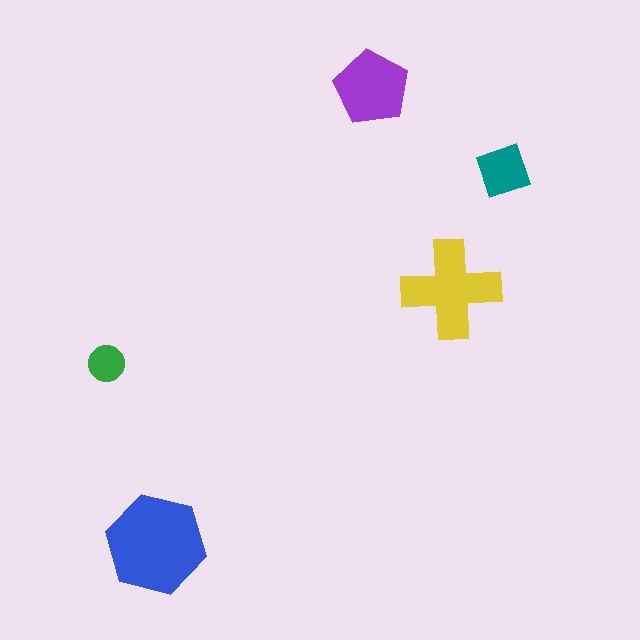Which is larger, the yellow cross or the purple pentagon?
The yellow cross.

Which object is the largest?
The blue hexagon.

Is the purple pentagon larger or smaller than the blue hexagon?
Smaller.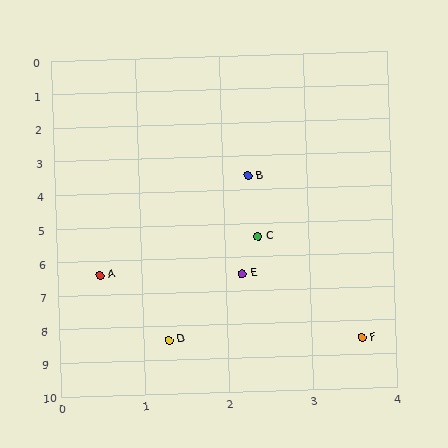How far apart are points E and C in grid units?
Points E and C are about 1.1 grid units apart.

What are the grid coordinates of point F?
Point F is at approximately (3.6, 8.5).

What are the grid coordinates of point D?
Point D is at approximately (1.3, 8.4).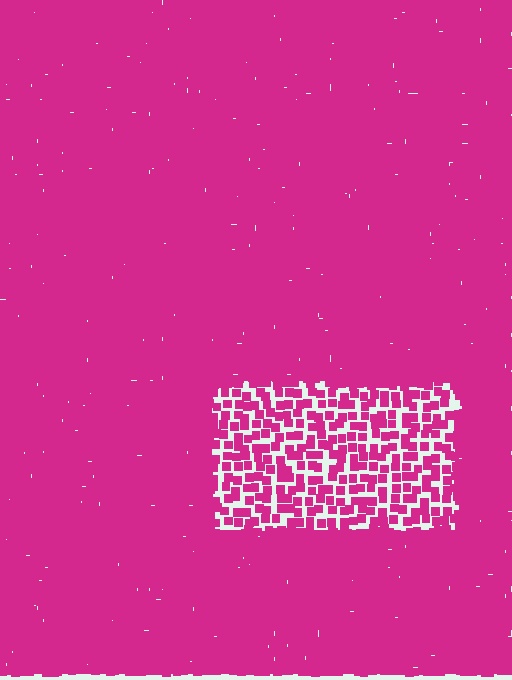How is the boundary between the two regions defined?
The boundary is defined by a change in element density (approximately 2.8x ratio). All elements are the same color, size, and shape.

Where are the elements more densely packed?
The elements are more densely packed outside the rectangle boundary.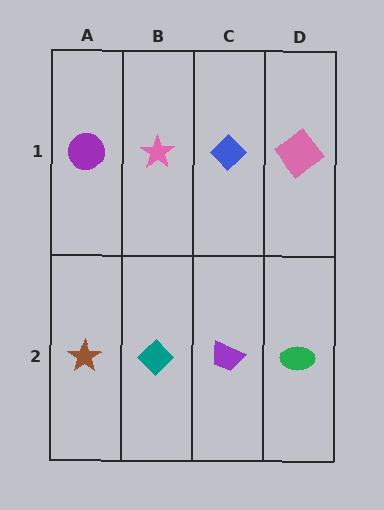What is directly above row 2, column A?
A purple circle.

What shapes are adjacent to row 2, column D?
A pink diamond (row 1, column D), a purple trapezoid (row 2, column C).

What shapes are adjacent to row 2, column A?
A purple circle (row 1, column A), a teal diamond (row 2, column B).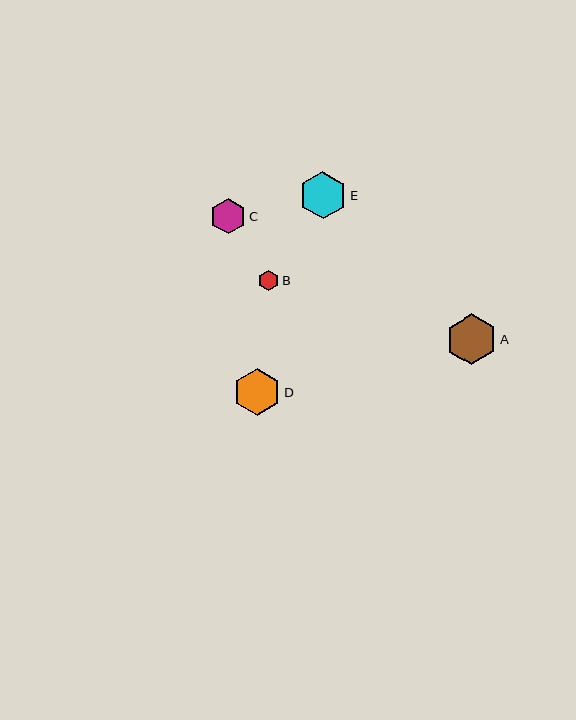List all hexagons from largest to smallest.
From largest to smallest: A, D, E, C, B.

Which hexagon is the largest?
Hexagon A is the largest with a size of approximately 51 pixels.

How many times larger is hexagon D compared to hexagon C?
Hexagon D is approximately 1.3 times the size of hexagon C.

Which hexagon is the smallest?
Hexagon B is the smallest with a size of approximately 21 pixels.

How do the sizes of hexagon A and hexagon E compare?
Hexagon A and hexagon E are approximately the same size.